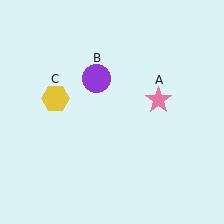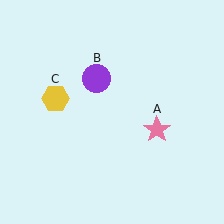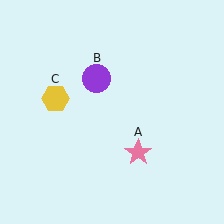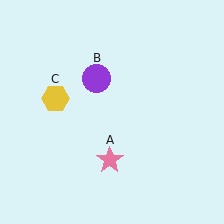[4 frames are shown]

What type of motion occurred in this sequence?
The pink star (object A) rotated clockwise around the center of the scene.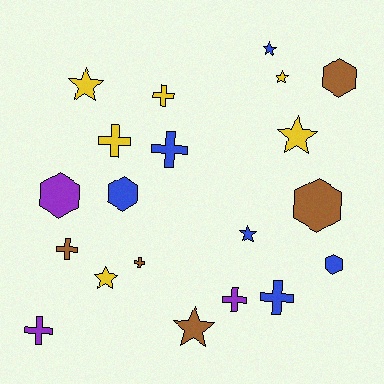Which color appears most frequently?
Blue, with 6 objects.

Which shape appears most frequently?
Cross, with 8 objects.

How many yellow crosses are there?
There are 2 yellow crosses.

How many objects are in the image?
There are 20 objects.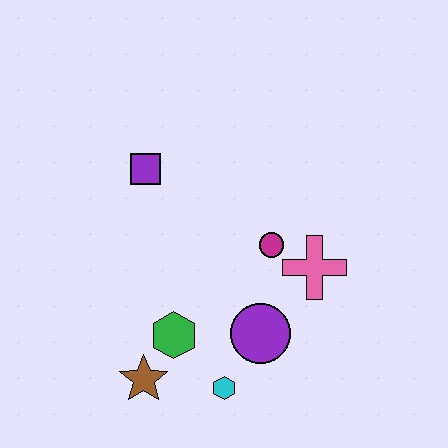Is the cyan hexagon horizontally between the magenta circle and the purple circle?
No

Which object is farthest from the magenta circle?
The brown star is farthest from the magenta circle.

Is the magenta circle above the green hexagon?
Yes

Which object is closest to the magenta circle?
The pink cross is closest to the magenta circle.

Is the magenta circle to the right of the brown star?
Yes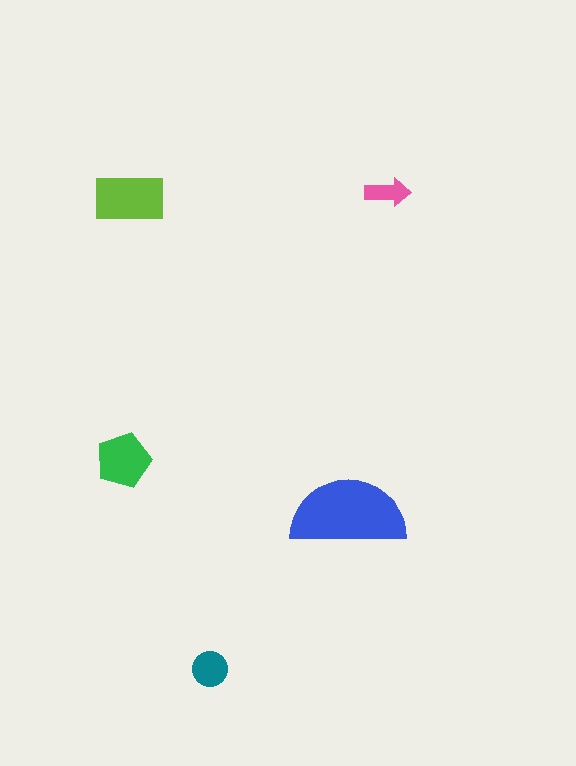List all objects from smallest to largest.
The pink arrow, the teal circle, the green pentagon, the lime rectangle, the blue semicircle.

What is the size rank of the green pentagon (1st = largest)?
3rd.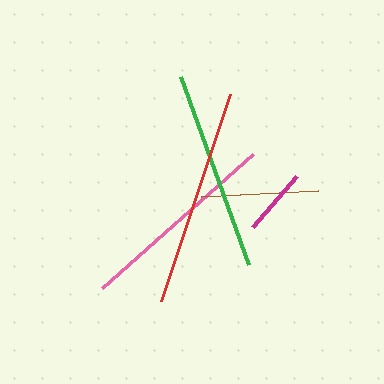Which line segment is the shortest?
The magenta line is the shortest at approximately 67 pixels.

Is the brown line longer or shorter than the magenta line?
The brown line is longer than the magenta line.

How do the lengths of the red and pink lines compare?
The red and pink lines are approximately the same length.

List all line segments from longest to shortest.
From longest to shortest: red, pink, green, brown, magenta.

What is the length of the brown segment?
The brown segment is approximately 117 pixels long.